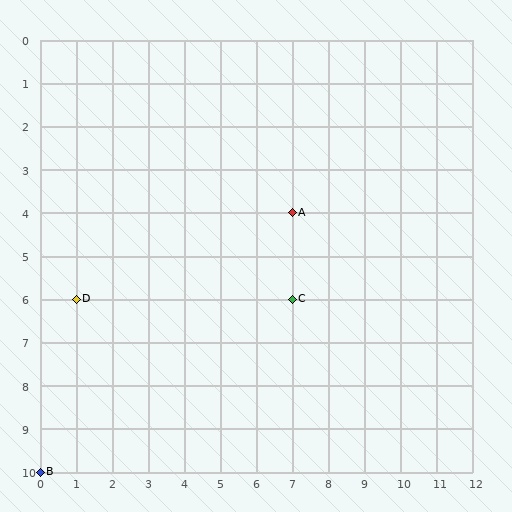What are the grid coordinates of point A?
Point A is at grid coordinates (7, 4).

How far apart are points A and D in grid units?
Points A and D are 6 columns and 2 rows apart (about 6.3 grid units diagonally).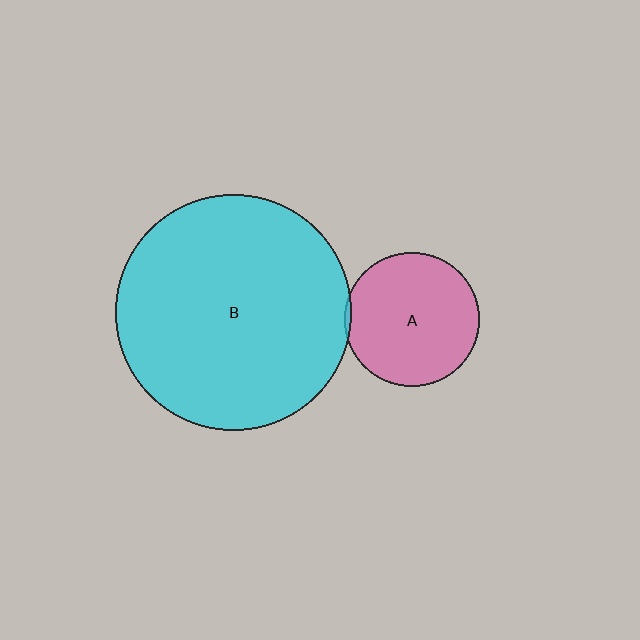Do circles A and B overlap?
Yes.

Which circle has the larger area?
Circle B (cyan).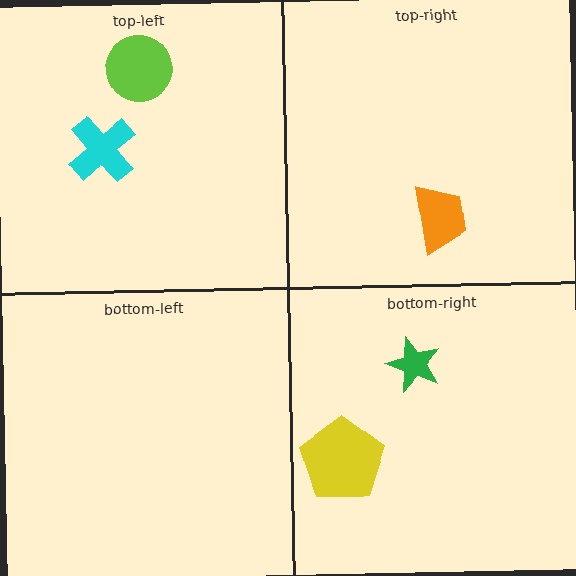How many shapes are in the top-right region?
1.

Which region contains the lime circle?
The top-left region.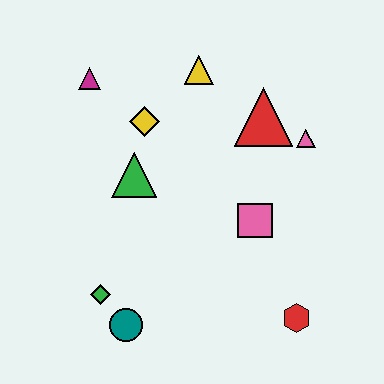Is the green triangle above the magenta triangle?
No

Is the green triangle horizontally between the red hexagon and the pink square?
No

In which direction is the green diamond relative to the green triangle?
The green diamond is below the green triangle.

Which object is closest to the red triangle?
The pink triangle is closest to the red triangle.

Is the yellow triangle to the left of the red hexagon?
Yes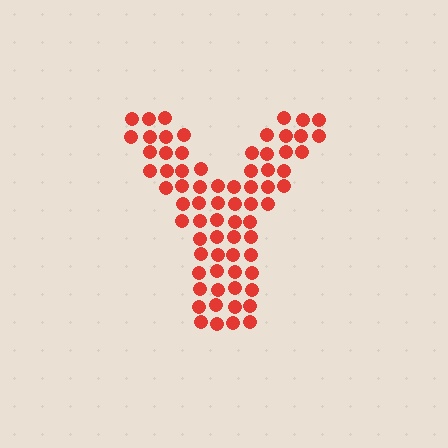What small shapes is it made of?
It is made of small circles.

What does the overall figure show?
The overall figure shows the letter Y.